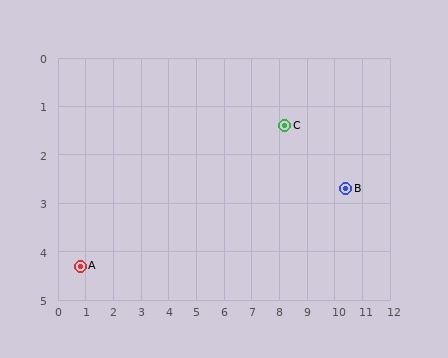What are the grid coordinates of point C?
Point C is at approximately (8.2, 1.4).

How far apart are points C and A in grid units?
Points C and A are about 7.9 grid units apart.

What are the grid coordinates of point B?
Point B is at approximately (10.4, 2.7).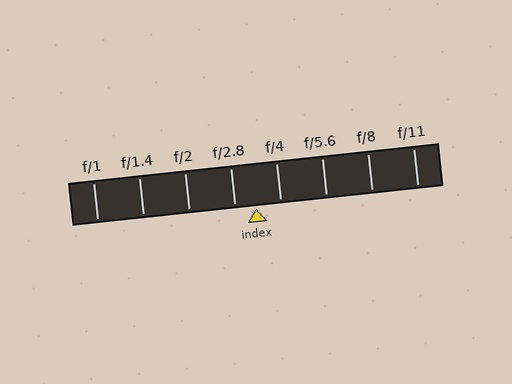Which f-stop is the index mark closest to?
The index mark is closest to f/2.8.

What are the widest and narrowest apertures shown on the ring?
The widest aperture shown is f/1 and the narrowest is f/11.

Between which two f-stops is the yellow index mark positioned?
The index mark is between f/2.8 and f/4.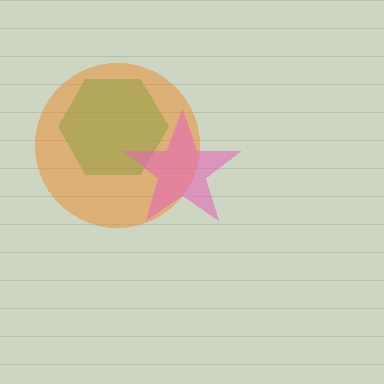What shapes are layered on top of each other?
The layered shapes are: a green hexagon, an orange circle, a pink star.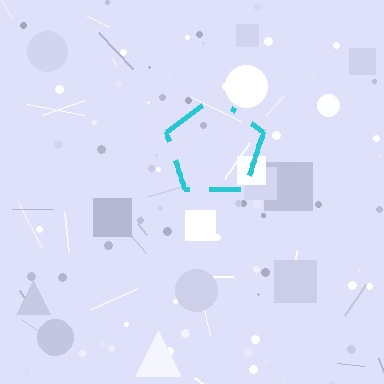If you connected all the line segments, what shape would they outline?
They would outline a pentagon.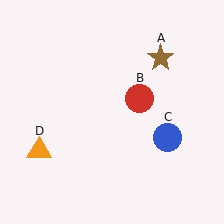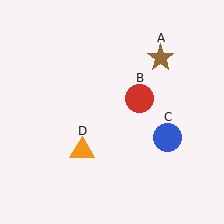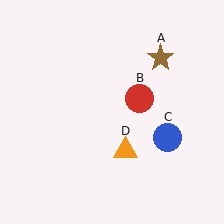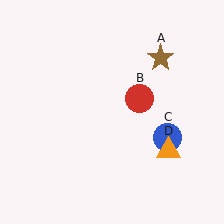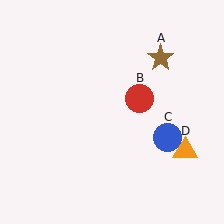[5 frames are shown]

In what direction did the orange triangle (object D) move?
The orange triangle (object D) moved right.